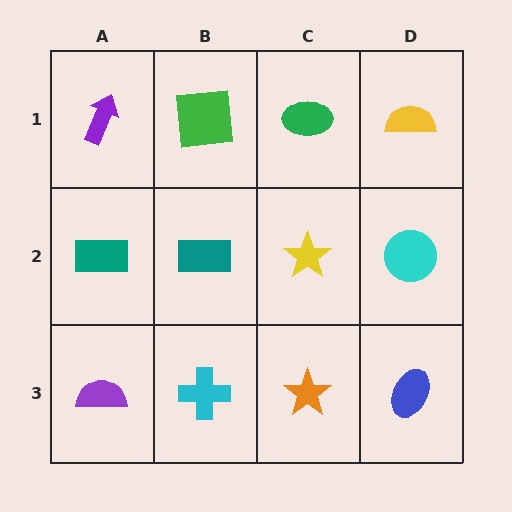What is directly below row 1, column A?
A teal rectangle.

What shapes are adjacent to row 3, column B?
A teal rectangle (row 2, column B), a purple semicircle (row 3, column A), an orange star (row 3, column C).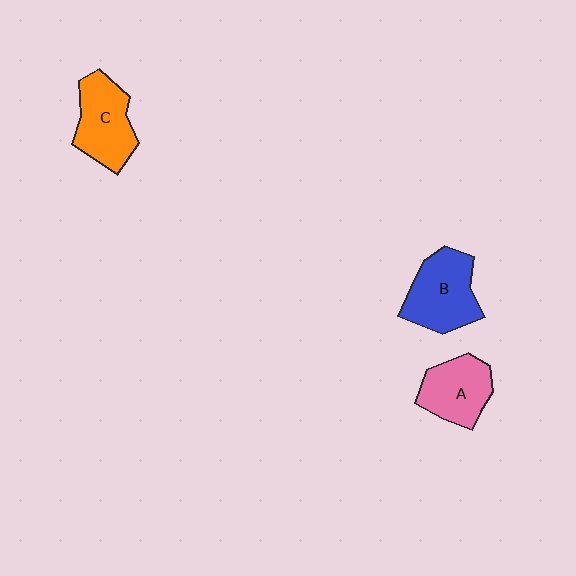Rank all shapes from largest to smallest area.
From largest to smallest: B (blue), C (orange), A (pink).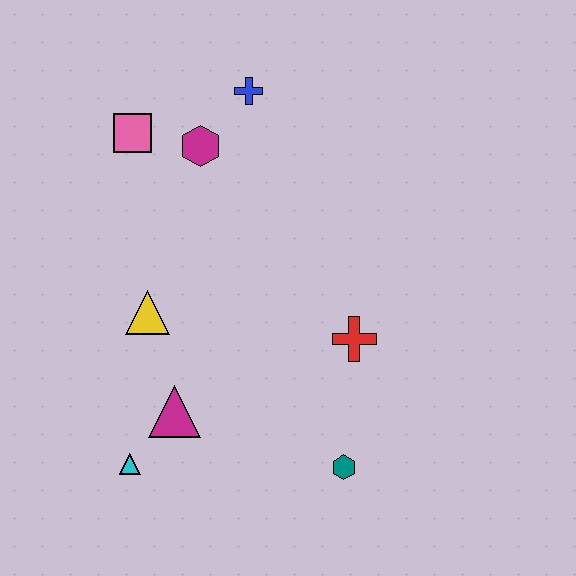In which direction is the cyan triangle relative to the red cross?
The cyan triangle is to the left of the red cross.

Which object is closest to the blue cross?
The magenta hexagon is closest to the blue cross.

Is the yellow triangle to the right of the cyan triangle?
Yes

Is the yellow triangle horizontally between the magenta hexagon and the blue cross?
No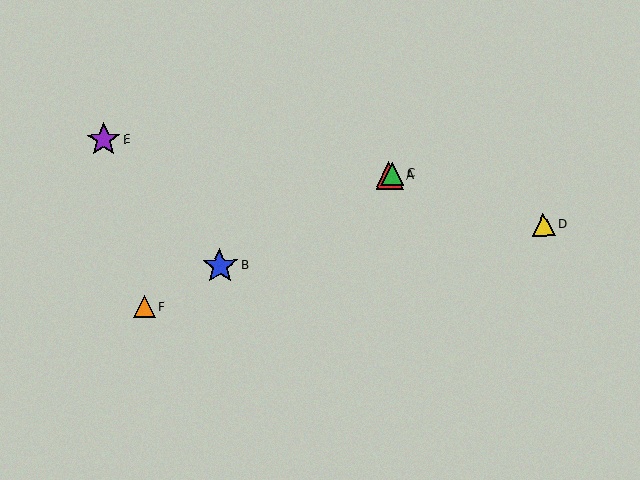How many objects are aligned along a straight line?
4 objects (A, B, C, F) are aligned along a straight line.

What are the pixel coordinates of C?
Object C is at (392, 174).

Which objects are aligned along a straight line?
Objects A, B, C, F are aligned along a straight line.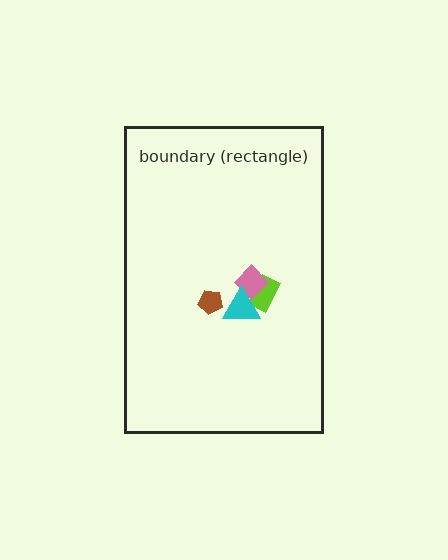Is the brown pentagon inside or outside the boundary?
Inside.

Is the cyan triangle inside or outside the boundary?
Inside.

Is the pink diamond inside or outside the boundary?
Inside.